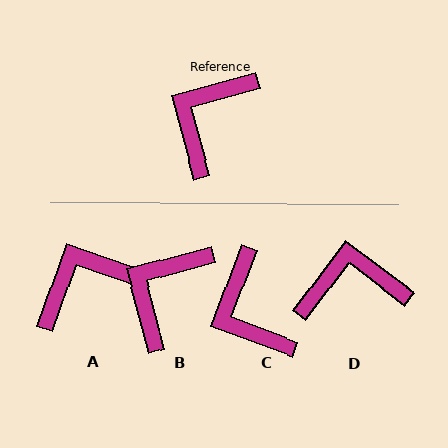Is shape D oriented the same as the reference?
No, it is off by about 52 degrees.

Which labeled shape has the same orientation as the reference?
B.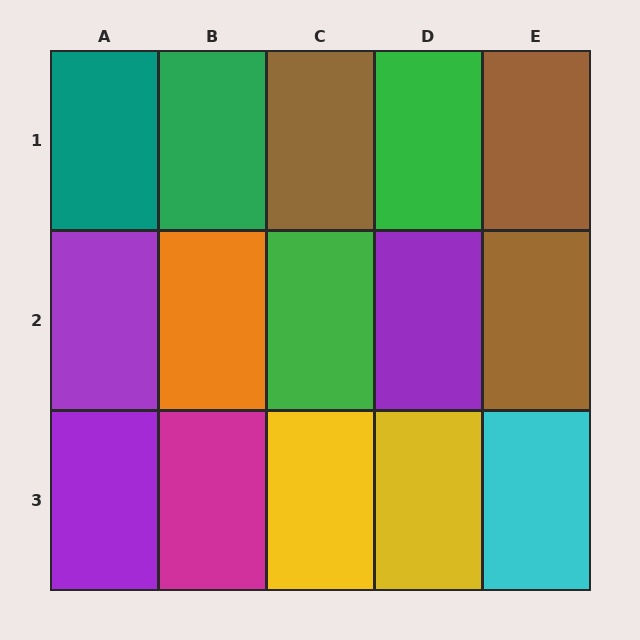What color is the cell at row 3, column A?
Purple.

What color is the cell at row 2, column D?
Purple.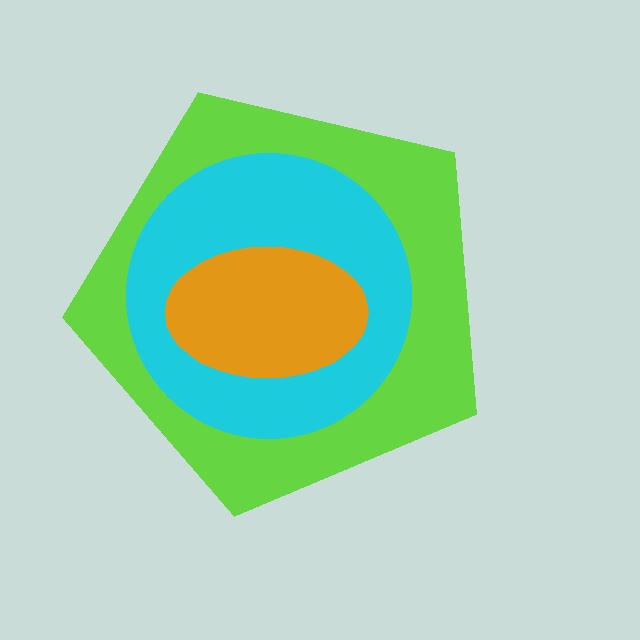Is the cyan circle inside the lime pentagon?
Yes.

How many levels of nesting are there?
3.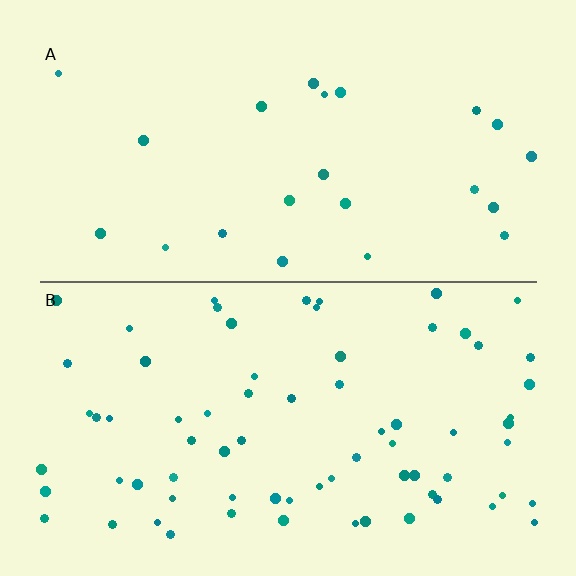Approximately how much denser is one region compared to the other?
Approximately 3.2× — region B over region A.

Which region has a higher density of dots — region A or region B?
B (the bottom).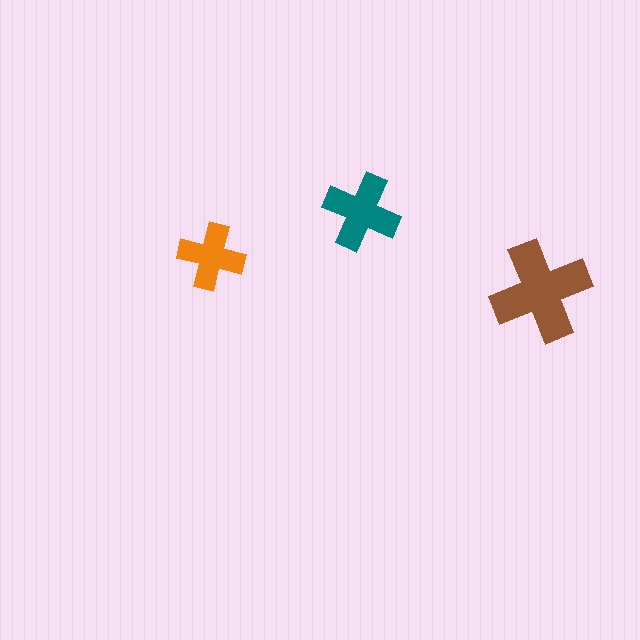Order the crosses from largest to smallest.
the brown one, the teal one, the orange one.